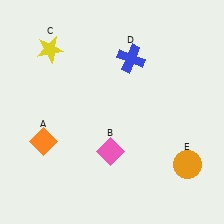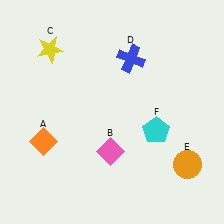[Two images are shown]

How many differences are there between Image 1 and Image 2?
There is 1 difference between the two images.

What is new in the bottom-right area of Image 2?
A cyan pentagon (F) was added in the bottom-right area of Image 2.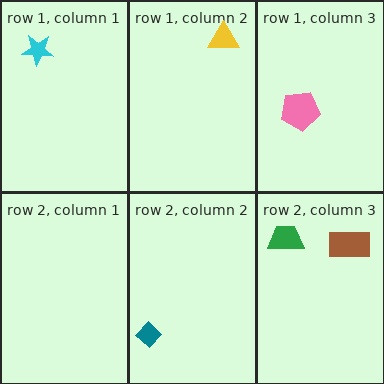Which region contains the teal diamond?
The row 2, column 2 region.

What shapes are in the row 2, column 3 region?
The green trapezoid, the brown rectangle.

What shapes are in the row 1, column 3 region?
The pink pentagon.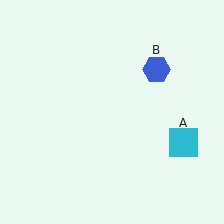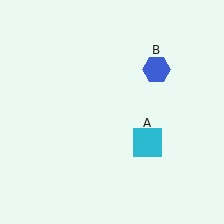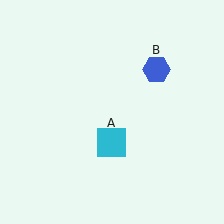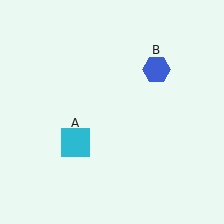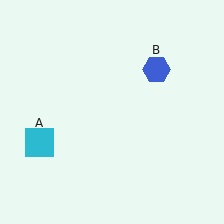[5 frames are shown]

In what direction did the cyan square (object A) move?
The cyan square (object A) moved left.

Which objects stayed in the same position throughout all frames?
Blue hexagon (object B) remained stationary.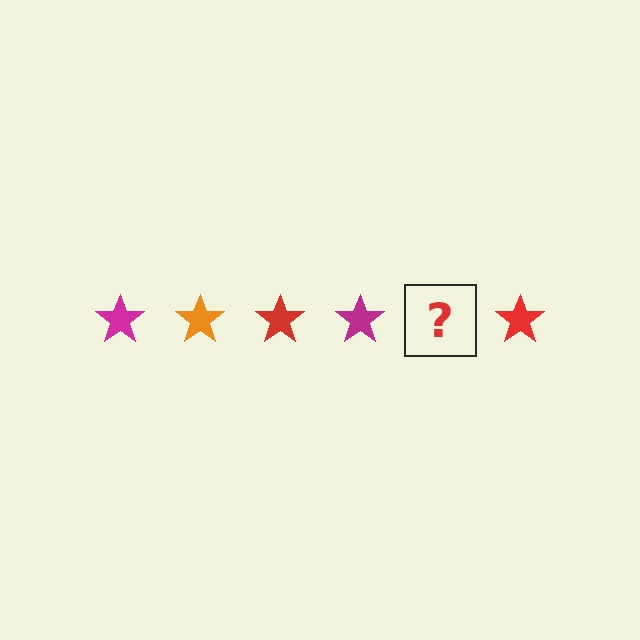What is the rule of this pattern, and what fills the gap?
The rule is that the pattern cycles through magenta, orange, red stars. The gap should be filled with an orange star.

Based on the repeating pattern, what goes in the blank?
The blank should be an orange star.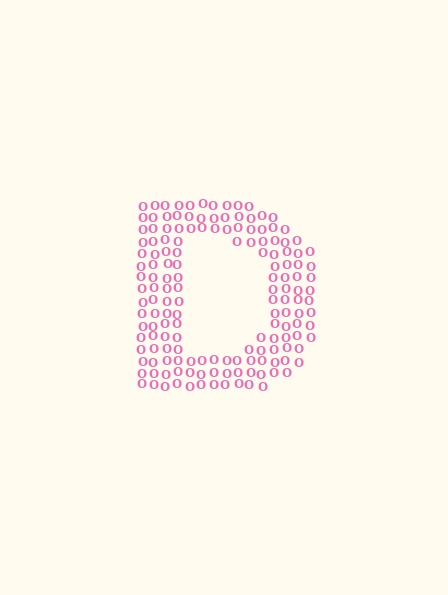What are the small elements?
The small elements are letter O's.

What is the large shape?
The large shape is the letter D.